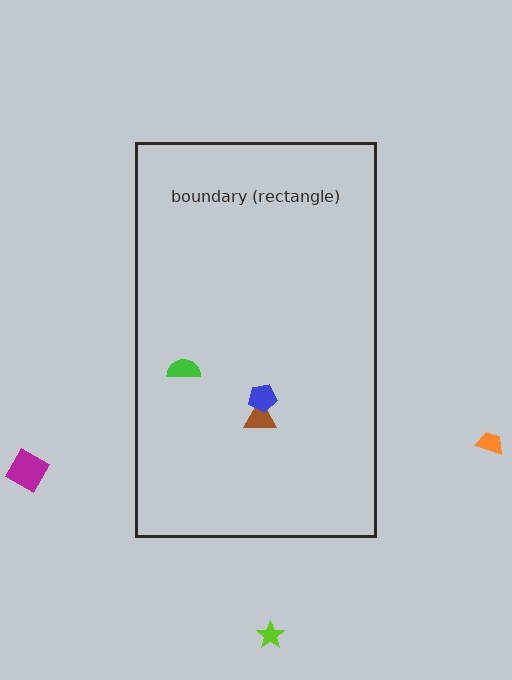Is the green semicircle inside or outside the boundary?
Inside.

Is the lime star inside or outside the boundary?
Outside.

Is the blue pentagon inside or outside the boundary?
Inside.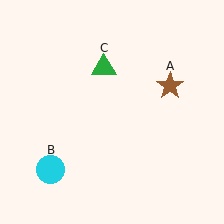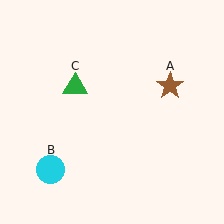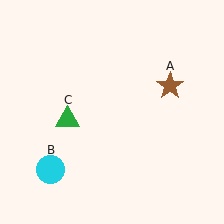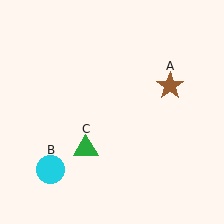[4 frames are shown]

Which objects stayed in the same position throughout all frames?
Brown star (object A) and cyan circle (object B) remained stationary.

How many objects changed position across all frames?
1 object changed position: green triangle (object C).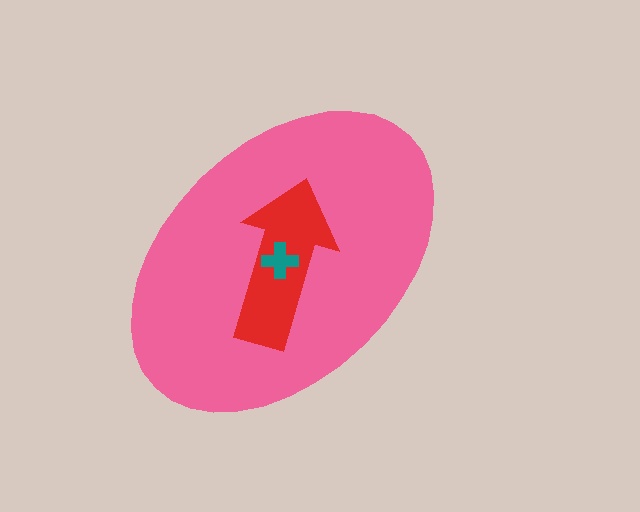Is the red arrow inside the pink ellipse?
Yes.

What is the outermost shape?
The pink ellipse.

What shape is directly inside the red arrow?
The teal cross.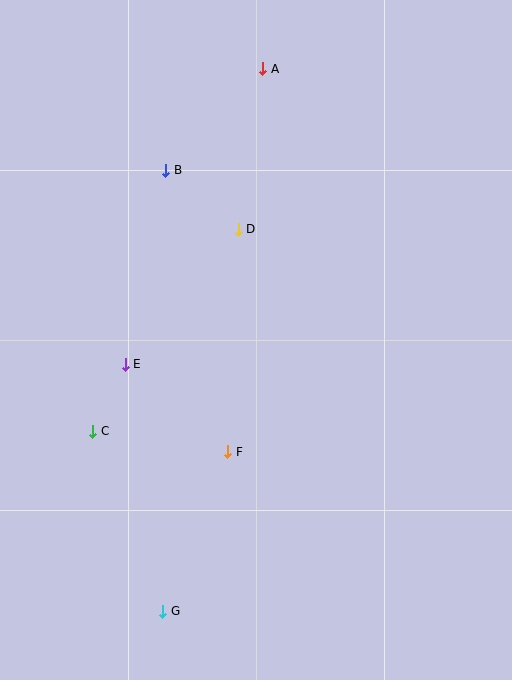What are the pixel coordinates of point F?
Point F is at (228, 452).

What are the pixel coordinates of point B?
Point B is at (166, 170).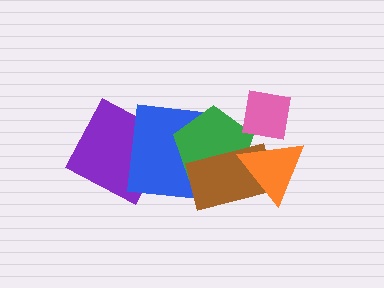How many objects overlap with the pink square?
2 objects overlap with the pink square.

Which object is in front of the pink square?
The orange triangle is in front of the pink square.